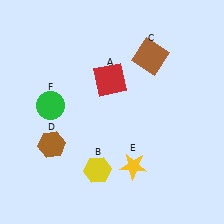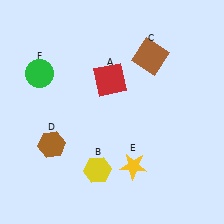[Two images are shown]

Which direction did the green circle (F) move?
The green circle (F) moved up.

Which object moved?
The green circle (F) moved up.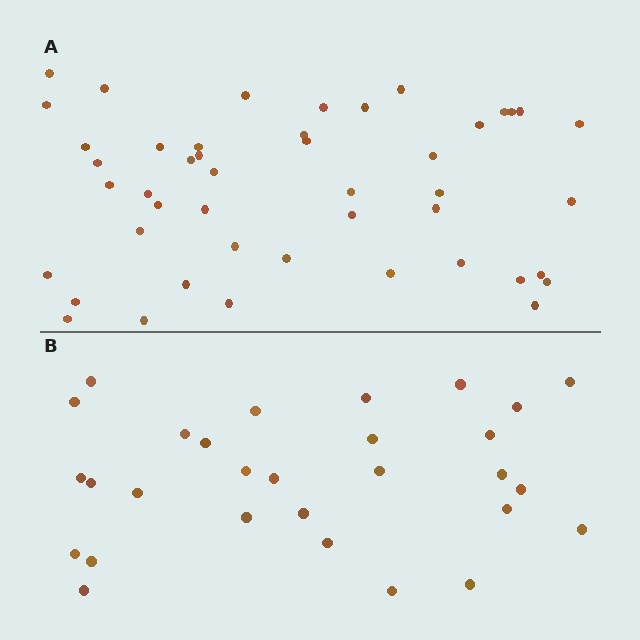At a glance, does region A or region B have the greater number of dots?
Region A (the top region) has more dots.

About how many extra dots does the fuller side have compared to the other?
Region A has approximately 15 more dots than region B.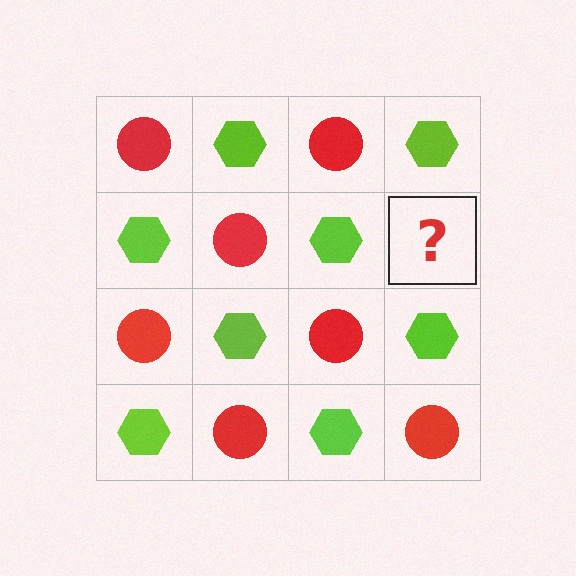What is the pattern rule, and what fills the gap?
The rule is that it alternates red circle and lime hexagon in a checkerboard pattern. The gap should be filled with a red circle.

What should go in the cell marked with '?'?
The missing cell should contain a red circle.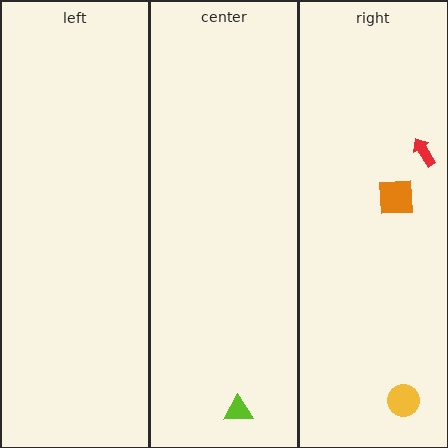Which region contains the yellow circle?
The right region.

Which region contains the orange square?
The right region.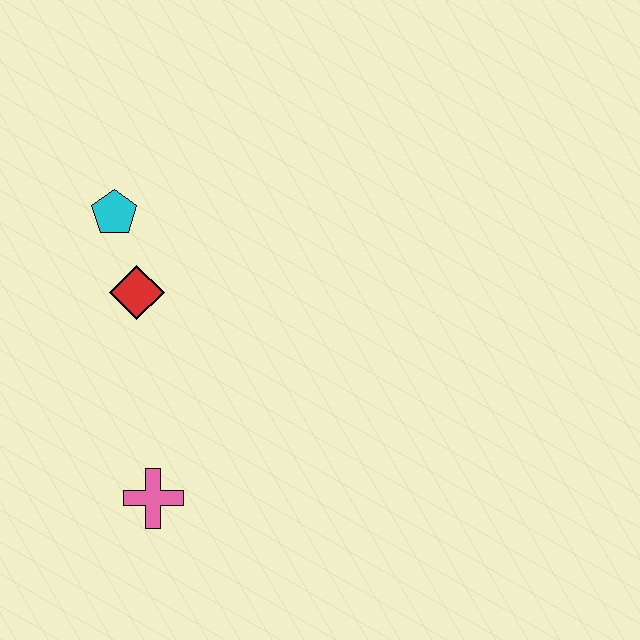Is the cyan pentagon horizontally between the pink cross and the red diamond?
No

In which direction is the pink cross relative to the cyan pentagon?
The pink cross is below the cyan pentagon.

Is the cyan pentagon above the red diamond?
Yes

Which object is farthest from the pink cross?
The cyan pentagon is farthest from the pink cross.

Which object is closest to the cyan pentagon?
The red diamond is closest to the cyan pentagon.